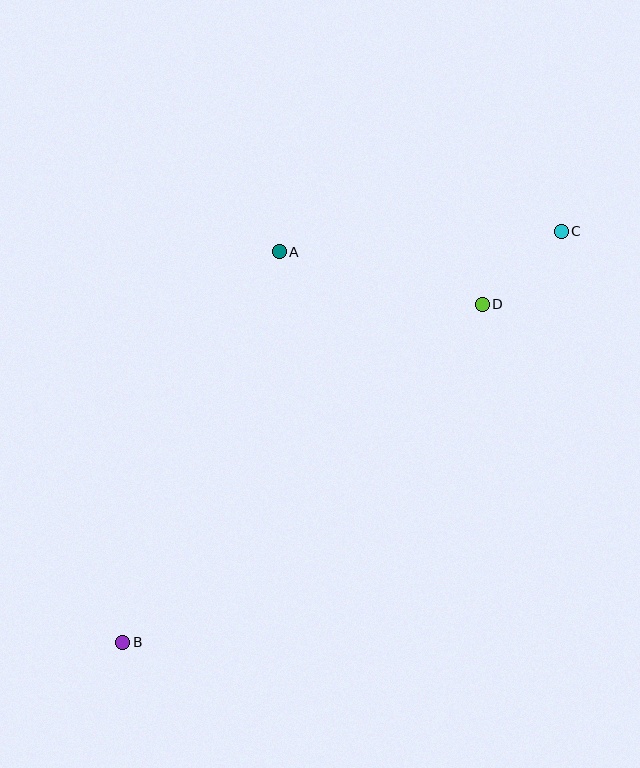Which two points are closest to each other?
Points C and D are closest to each other.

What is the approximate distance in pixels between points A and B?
The distance between A and B is approximately 421 pixels.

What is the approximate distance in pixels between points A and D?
The distance between A and D is approximately 210 pixels.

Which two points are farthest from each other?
Points B and C are farthest from each other.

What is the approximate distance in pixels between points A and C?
The distance between A and C is approximately 283 pixels.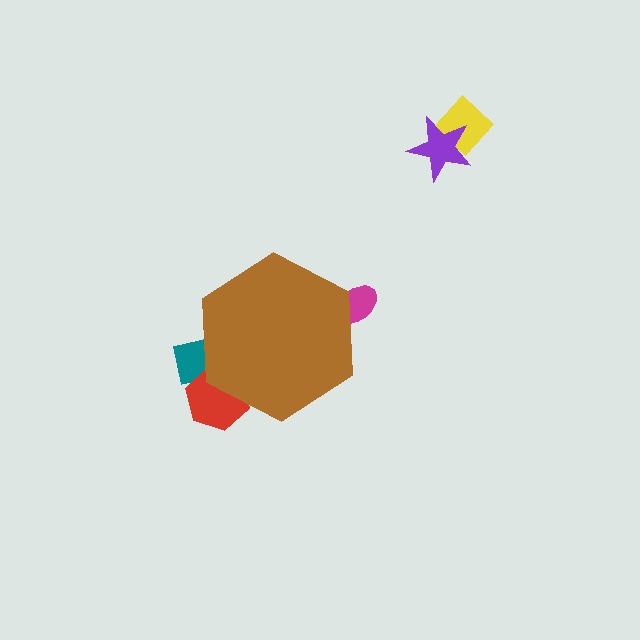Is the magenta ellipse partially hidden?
Yes, the magenta ellipse is partially hidden behind the brown hexagon.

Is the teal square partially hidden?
Yes, the teal square is partially hidden behind the brown hexagon.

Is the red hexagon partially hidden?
Yes, the red hexagon is partially hidden behind the brown hexagon.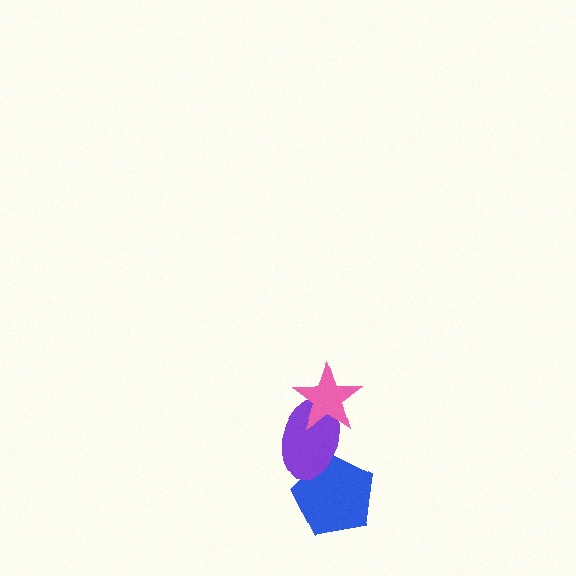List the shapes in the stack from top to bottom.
From top to bottom: the pink star, the purple ellipse, the blue pentagon.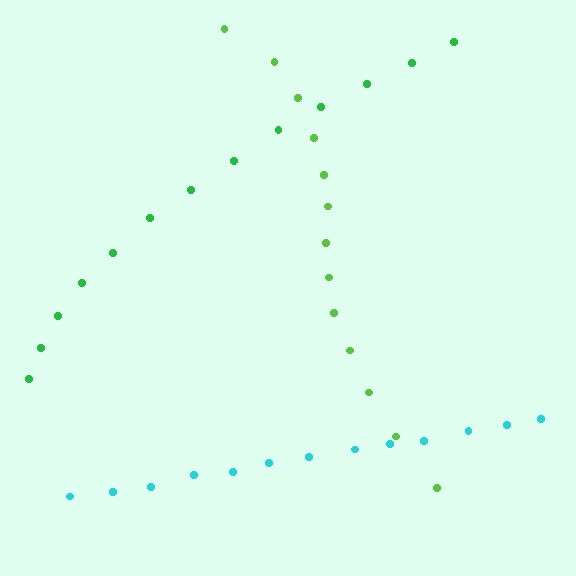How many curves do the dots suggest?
There are 3 distinct paths.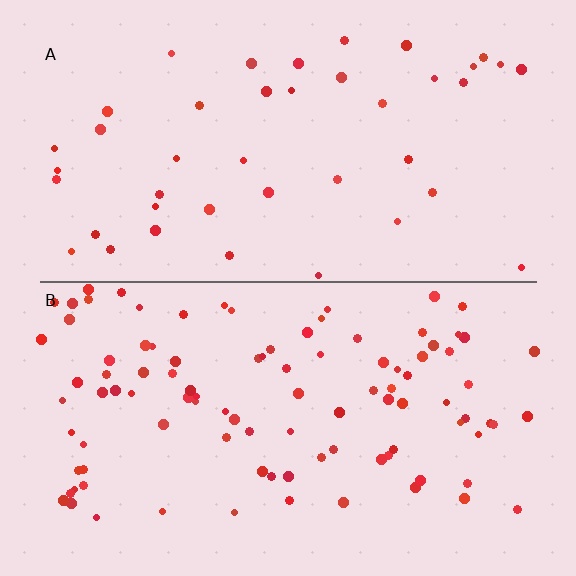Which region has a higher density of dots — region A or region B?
B (the bottom).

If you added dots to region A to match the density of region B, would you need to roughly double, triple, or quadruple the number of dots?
Approximately double.